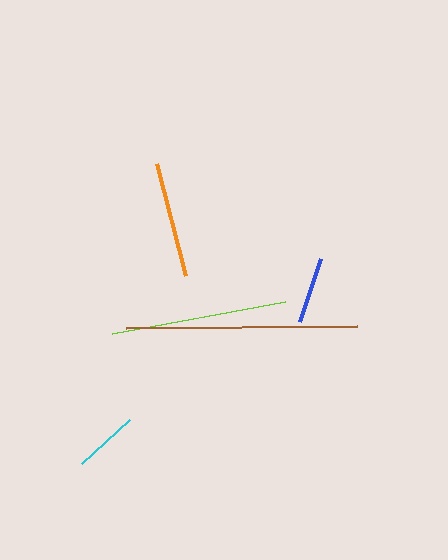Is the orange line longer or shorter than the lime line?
The lime line is longer than the orange line.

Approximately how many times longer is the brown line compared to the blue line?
The brown line is approximately 3.4 times the length of the blue line.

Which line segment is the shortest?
The cyan line is the shortest at approximately 65 pixels.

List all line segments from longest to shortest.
From longest to shortest: brown, lime, orange, blue, cyan.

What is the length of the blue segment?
The blue segment is approximately 67 pixels long.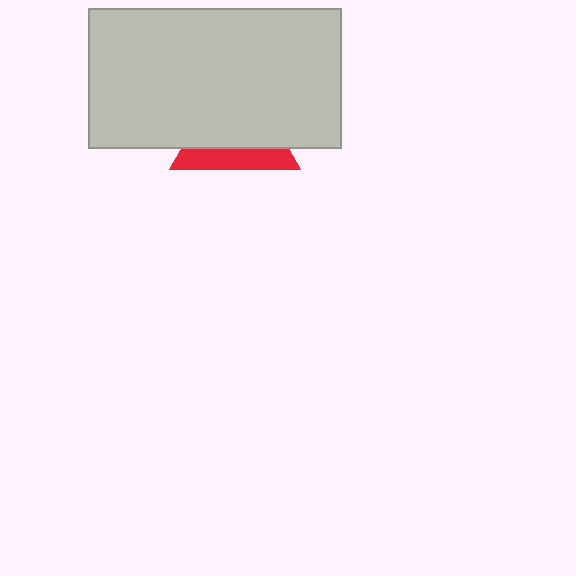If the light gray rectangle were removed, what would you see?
You would see the complete red triangle.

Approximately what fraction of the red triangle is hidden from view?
Roughly 68% of the red triangle is hidden behind the light gray rectangle.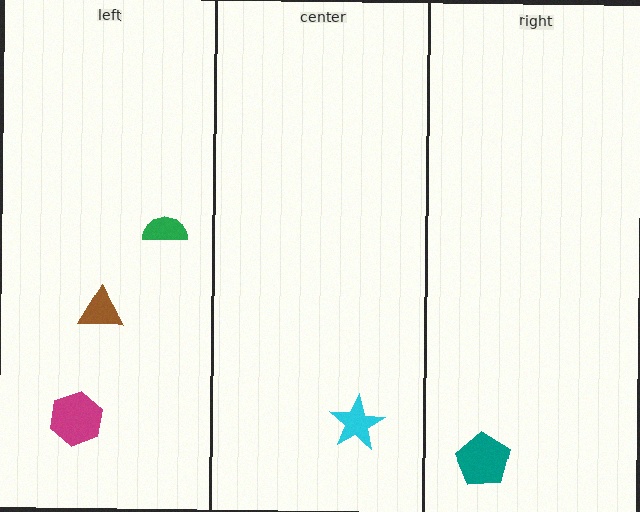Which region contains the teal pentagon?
The right region.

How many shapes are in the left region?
3.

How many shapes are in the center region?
1.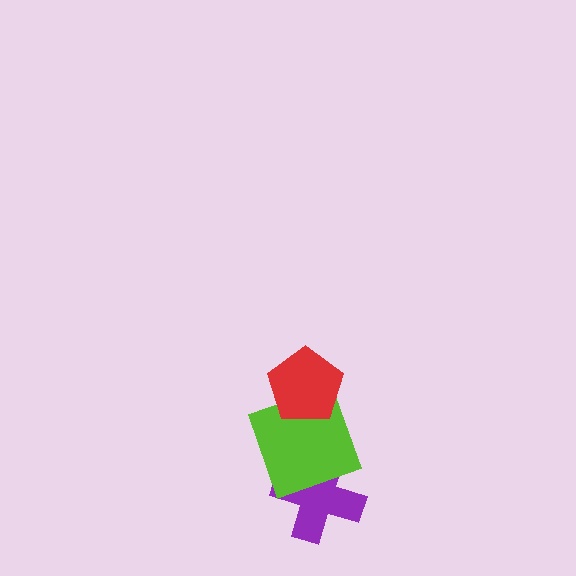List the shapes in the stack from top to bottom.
From top to bottom: the red pentagon, the lime square, the purple cross.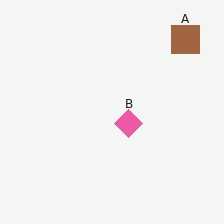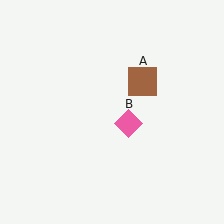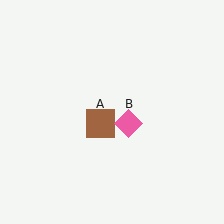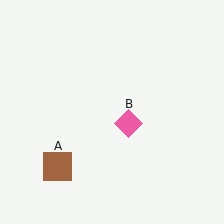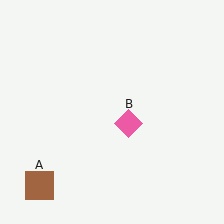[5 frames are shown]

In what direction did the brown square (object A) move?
The brown square (object A) moved down and to the left.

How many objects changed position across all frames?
1 object changed position: brown square (object A).